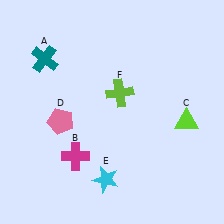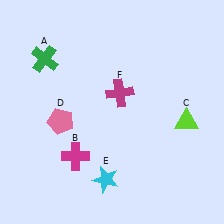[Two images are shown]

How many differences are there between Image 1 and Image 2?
There are 2 differences between the two images.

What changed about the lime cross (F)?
In Image 1, F is lime. In Image 2, it changed to magenta.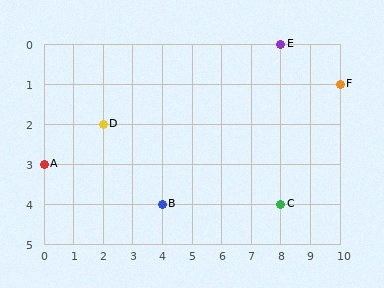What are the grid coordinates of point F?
Point F is at grid coordinates (10, 1).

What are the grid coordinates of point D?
Point D is at grid coordinates (2, 2).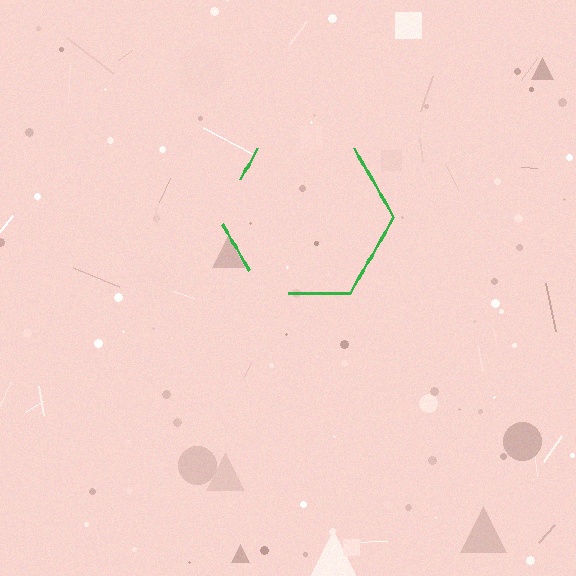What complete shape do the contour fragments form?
The contour fragments form a hexagon.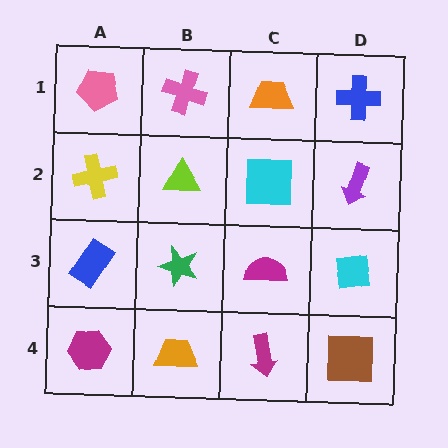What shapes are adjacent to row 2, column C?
An orange trapezoid (row 1, column C), a magenta semicircle (row 3, column C), a lime triangle (row 2, column B), a purple arrow (row 2, column D).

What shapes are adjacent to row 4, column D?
A cyan square (row 3, column D), a magenta arrow (row 4, column C).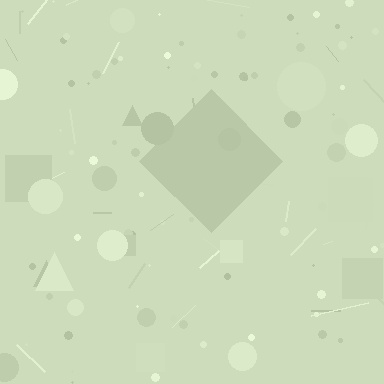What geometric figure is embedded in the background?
A diamond is embedded in the background.